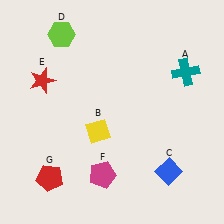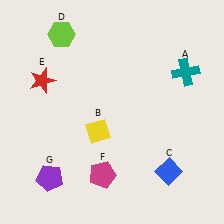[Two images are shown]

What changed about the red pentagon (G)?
In Image 1, G is red. In Image 2, it changed to purple.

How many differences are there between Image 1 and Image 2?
There is 1 difference between the two images.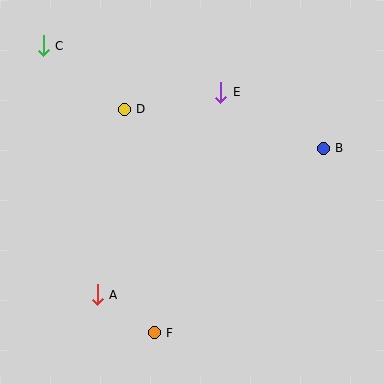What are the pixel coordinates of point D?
Point D is at (124, 109).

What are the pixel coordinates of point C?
Point C is at (43, 46).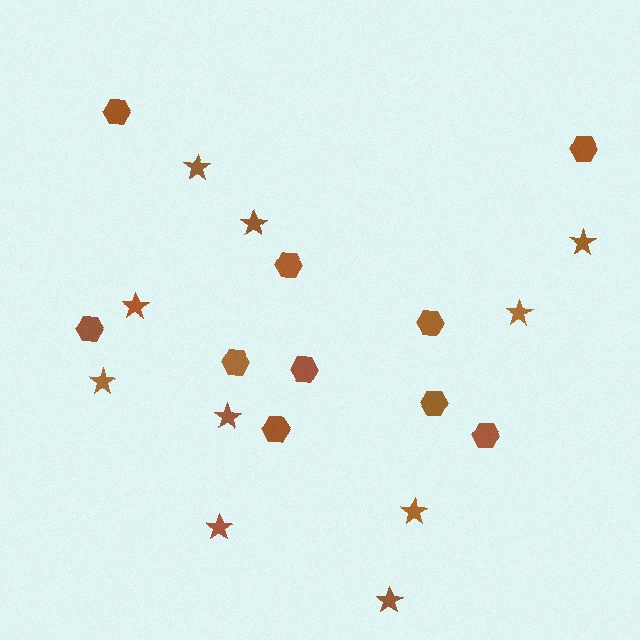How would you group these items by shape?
There are 2 groups: one group of hexagons (10) and one group of stars (10).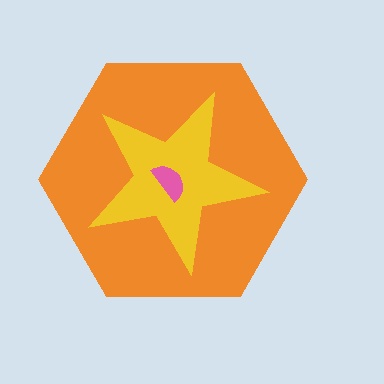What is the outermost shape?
The orange hexagon.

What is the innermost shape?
The pink semicircle.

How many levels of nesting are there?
3.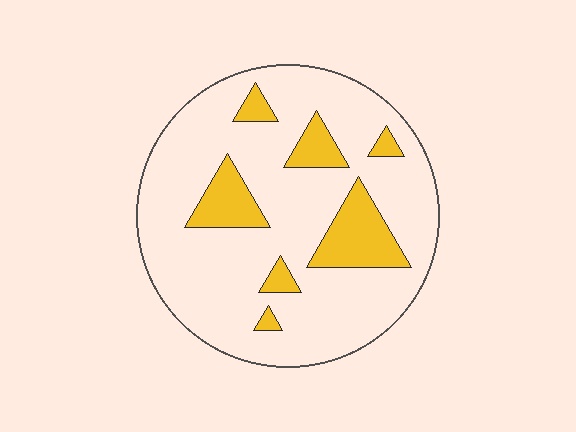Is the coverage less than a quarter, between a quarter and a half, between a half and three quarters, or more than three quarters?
Less than a quarter.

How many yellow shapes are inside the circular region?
7.